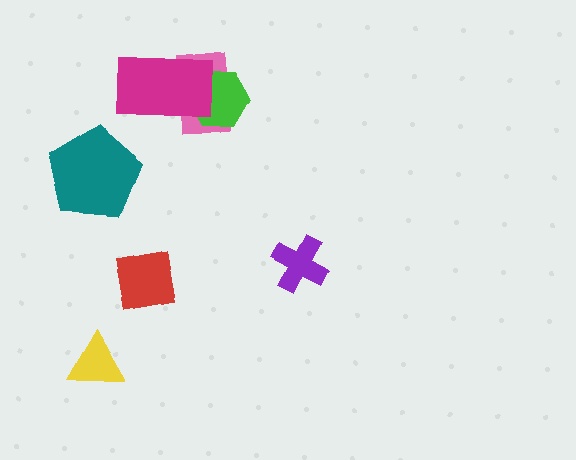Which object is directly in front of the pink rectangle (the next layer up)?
The green hexagon is directly in front of the pink rectangle.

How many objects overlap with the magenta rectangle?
2 objects overlap with the magenta rectangle.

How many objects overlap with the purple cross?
0 objects overlap with the purple cross.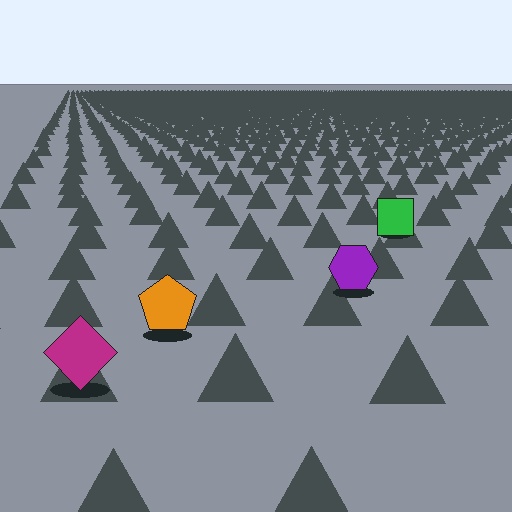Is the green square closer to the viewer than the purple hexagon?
No. The purple hexagon is closer — you can tell from the texture gradient: the ground texture is coarser near it.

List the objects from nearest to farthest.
From nearest to farthest: the magenta diamond, the orange pentagon, the purple hexagon, the green square.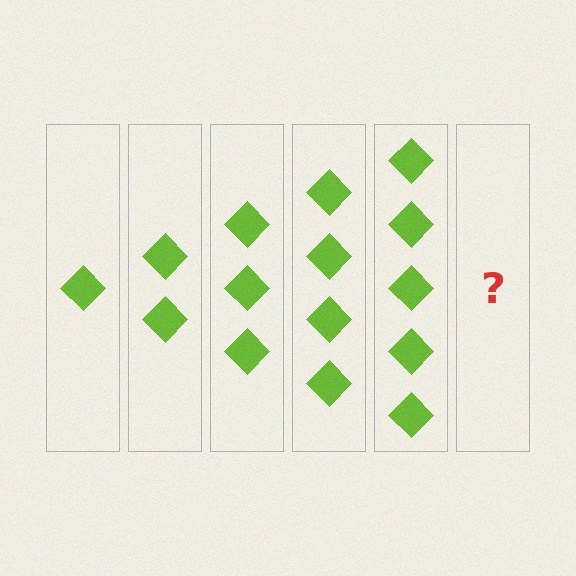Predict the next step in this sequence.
The next step is 6 diamonds.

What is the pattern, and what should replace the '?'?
The pattern is that each step adds one more diamond. The '?' should be 6 diamonds.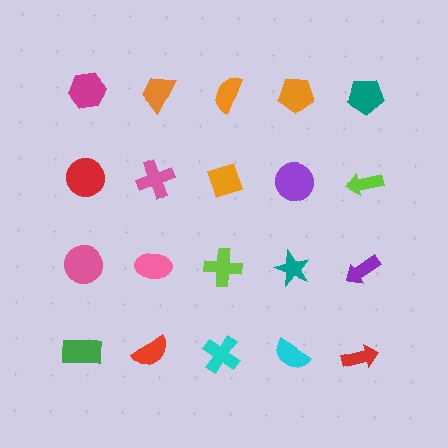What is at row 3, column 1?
A pink circle.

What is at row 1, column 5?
A teal pentagon.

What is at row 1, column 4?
An orange pentagon.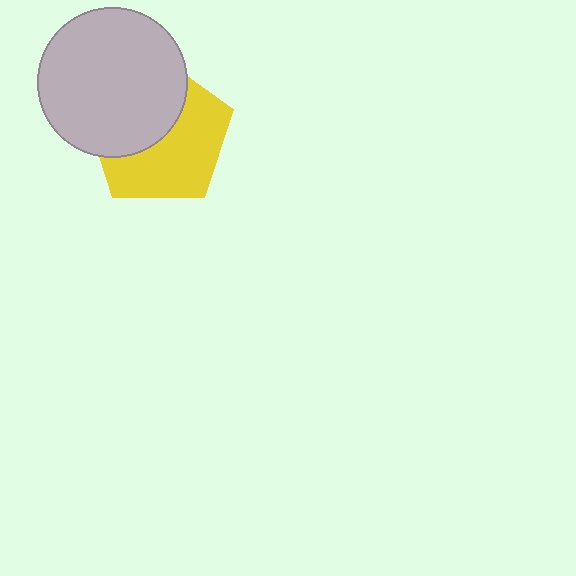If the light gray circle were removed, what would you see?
You would see the complete yellow pentagon.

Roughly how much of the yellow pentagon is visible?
About half of it is visible (roughly 54%).